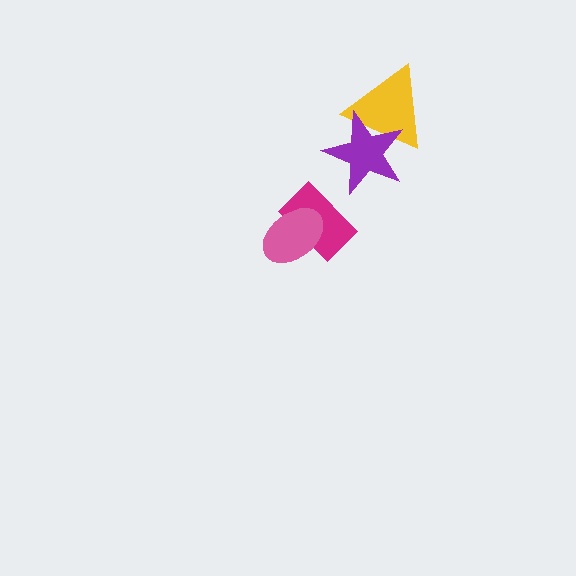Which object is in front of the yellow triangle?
The purple star is in front of the yellow triangle.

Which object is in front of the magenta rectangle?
The pink ellipse is in front of the magenta rectangle.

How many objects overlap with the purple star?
1 object overlaps with the purple star.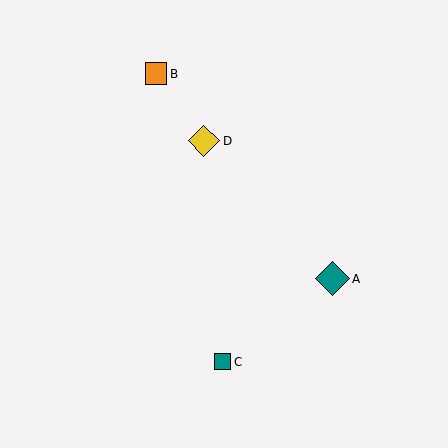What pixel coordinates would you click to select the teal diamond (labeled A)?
Click at (332, 279) to select the teal diamond A.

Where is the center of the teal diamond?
The center of the teal diamond is at (332, 279).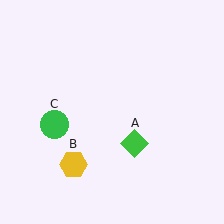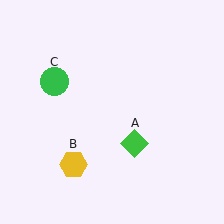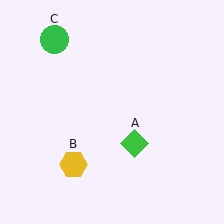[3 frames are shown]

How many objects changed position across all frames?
1 object changed position: green circle (object C).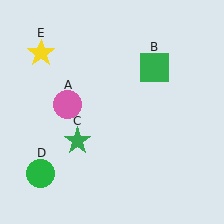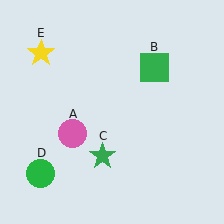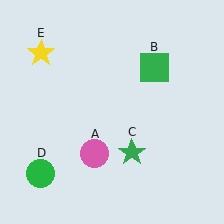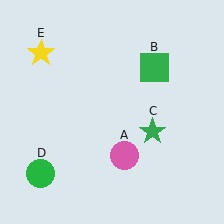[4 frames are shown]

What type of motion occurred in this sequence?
The pink circle (object A), green star (object C) rotated counterclockwise around the center of the scene.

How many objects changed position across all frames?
2 objects changed position: pink circle (object A), green star (object C).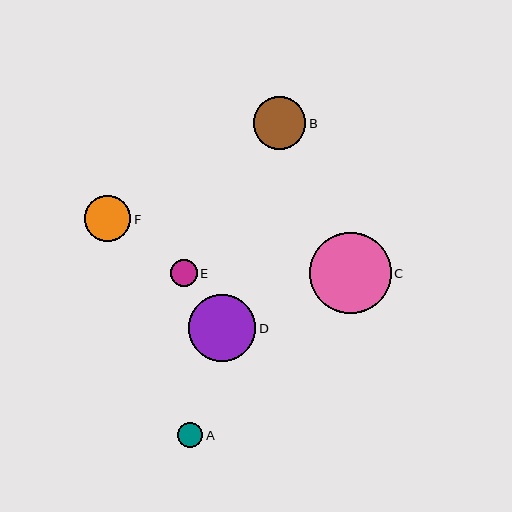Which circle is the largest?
Circle C is the largest with a size of approximately 82 pixels.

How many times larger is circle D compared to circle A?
Circle D is approximately 2.7 times the size of circle A.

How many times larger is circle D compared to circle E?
Circle D is approximately 2.5 times the size of circle E.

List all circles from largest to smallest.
From largest to smallest: C, D, B, F, E, A.